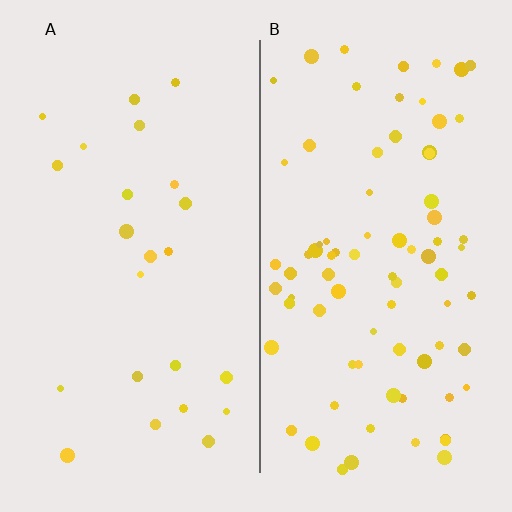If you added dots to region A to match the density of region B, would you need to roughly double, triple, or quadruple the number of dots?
Approximately triple.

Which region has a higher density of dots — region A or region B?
B (the right).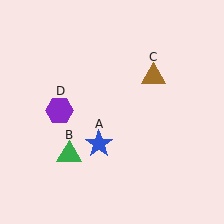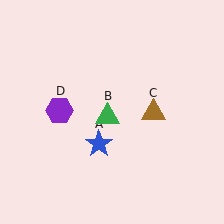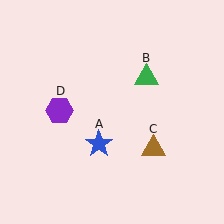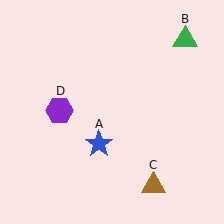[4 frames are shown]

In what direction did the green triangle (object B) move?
The green triangle (object B) moved up and to the right.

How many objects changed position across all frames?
2 objects changed position: green triangle (object B), brown triangle (object C).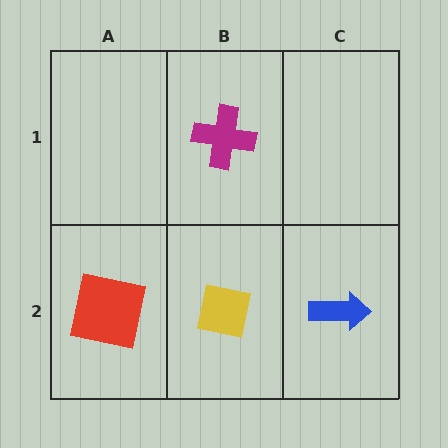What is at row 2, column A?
A red square.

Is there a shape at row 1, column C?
No, that cell is empty.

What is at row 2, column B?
A yellow square.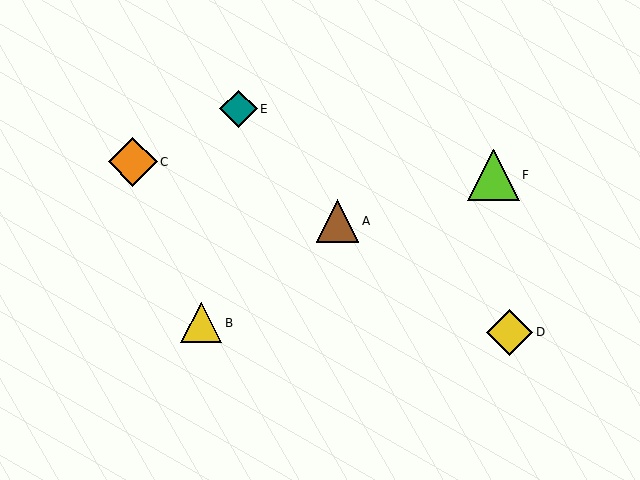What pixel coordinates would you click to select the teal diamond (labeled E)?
Click at (239, 109) to select the teal diamond E.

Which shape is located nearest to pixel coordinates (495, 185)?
The lime triangle (labeled F) at (493, 175) is nearest to that location.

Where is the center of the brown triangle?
The center of the brown triangle is at (338, 221).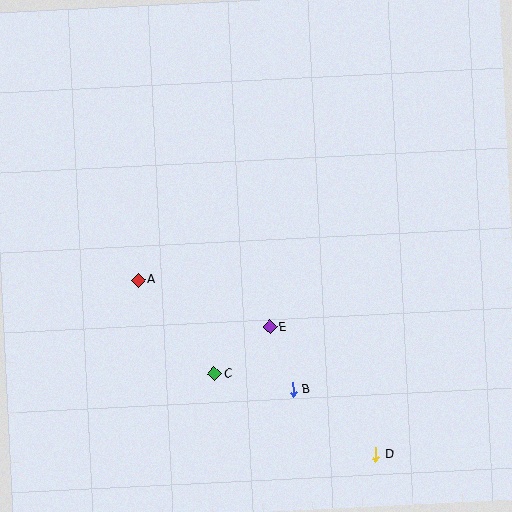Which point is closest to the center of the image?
Point E at (270, 327) is closest to the center.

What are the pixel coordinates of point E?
Point E is at (270, 327).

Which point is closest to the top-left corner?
Point A is closest to the top-left corner.